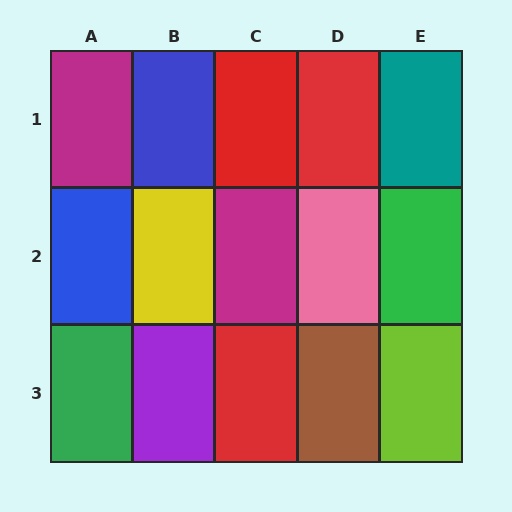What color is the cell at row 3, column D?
Brown.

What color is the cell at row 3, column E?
Lime.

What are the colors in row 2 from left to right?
Blue, yellow, magenta, pink, green.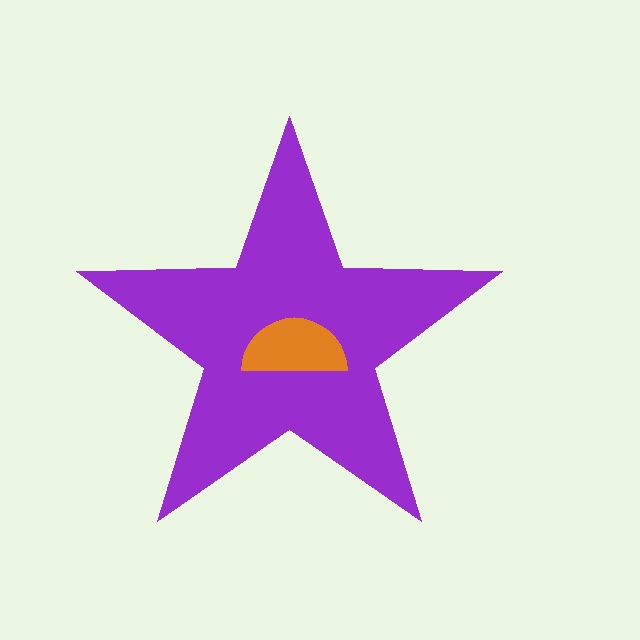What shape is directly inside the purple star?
The orange semicircle.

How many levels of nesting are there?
2.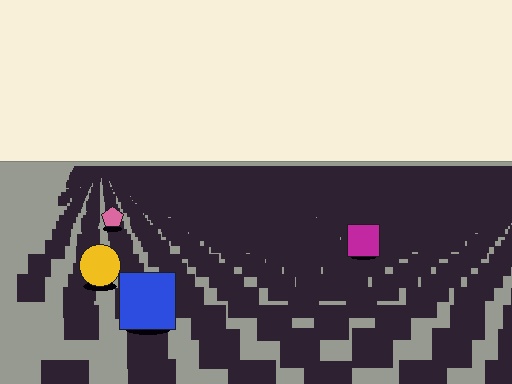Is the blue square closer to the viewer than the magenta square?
Yes. The blue square is closer — you can tell from the texture gradient: the ground texture is coarser near it.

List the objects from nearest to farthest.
From nearest to farthest: the blue square, the yellow circle, the magenta square, the pink pentagon.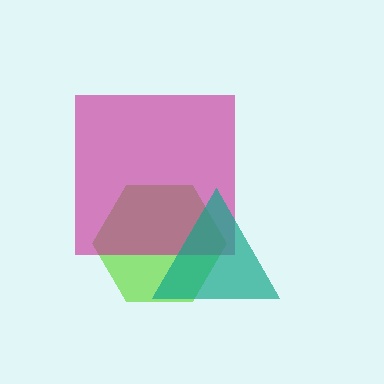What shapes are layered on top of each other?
The layered shapes are: a lime hexagon, a magenta square, a teal triangle.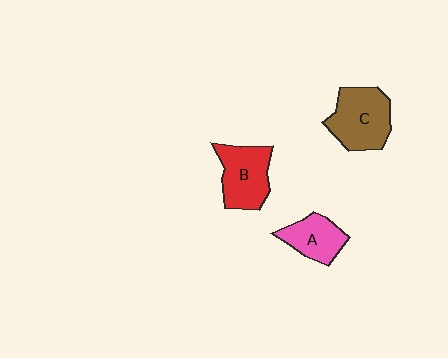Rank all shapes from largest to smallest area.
From largest to smallest: C (brown), B (red), A (pink).